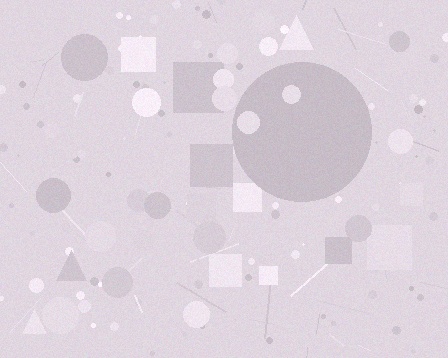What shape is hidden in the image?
A circle is hidden in the image.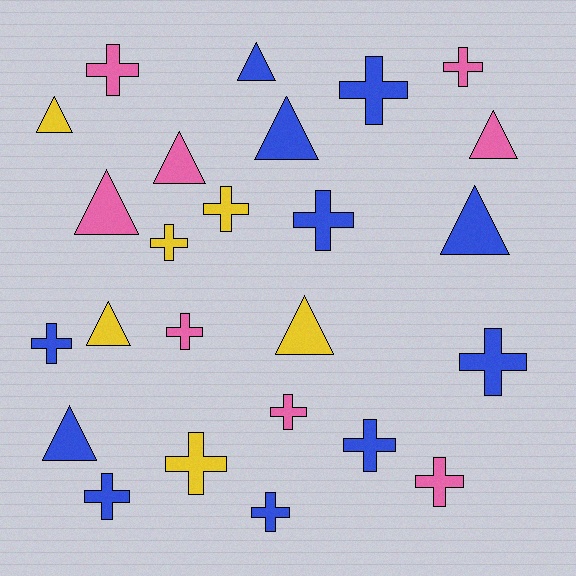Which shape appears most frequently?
Cross, with 15 objects.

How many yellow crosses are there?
There are 3 yellow crosses.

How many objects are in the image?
There are 25 objects.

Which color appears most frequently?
Blue, with 11 objects.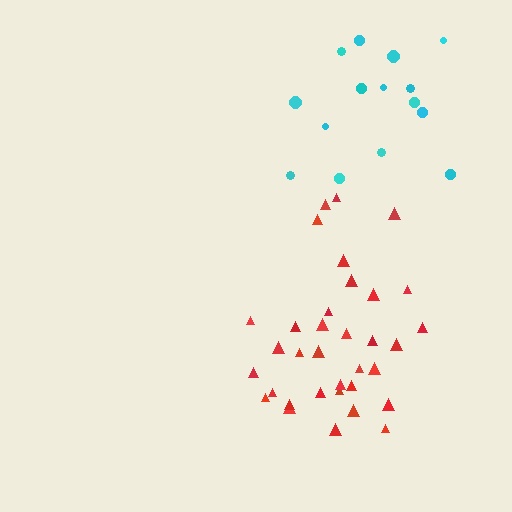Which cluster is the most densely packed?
Red.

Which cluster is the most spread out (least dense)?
Cyan.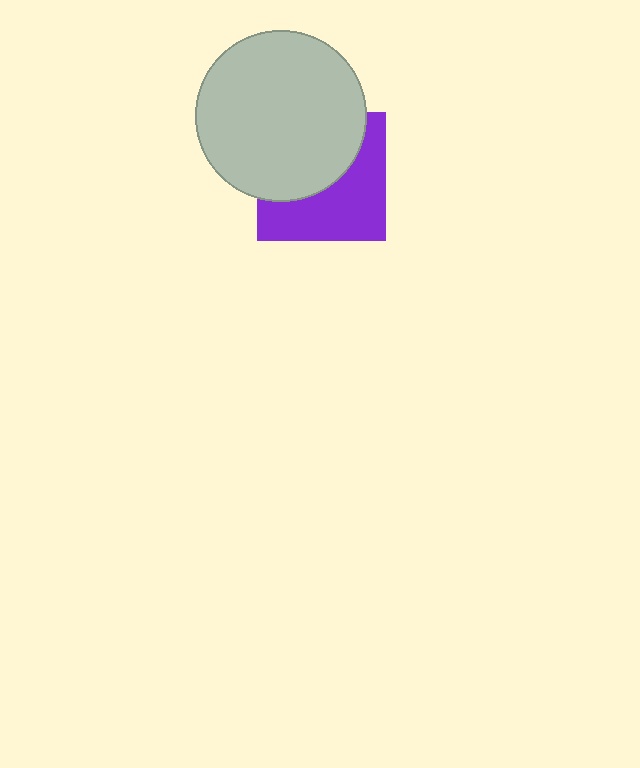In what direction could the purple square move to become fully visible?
The purple square could move down. That would shift it out from behind the light gray circle entirely.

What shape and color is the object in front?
The object in front is a light gray circle.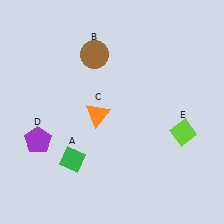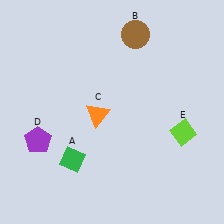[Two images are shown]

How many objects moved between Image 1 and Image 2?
1 object moved between the two images.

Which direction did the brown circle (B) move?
The brown circle (B) moved right.